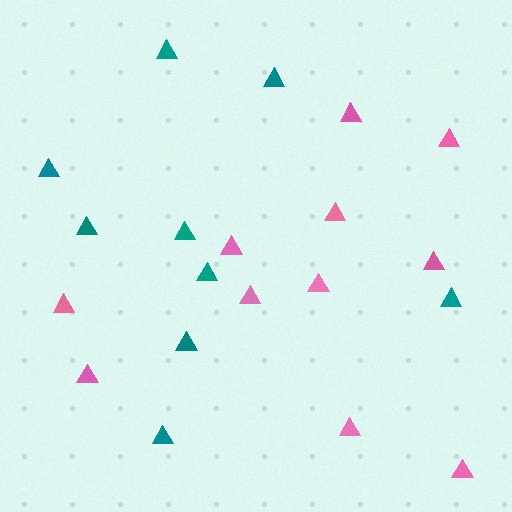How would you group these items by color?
There are 2 groups: one group of pink triangles (11) and one group of teal triangles (9).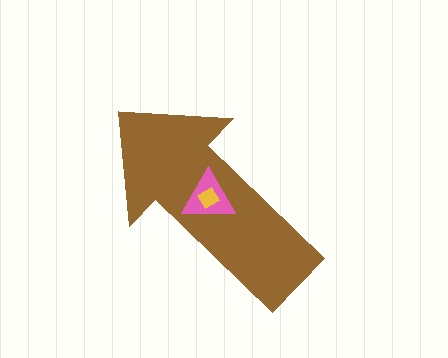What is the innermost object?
The yellow diamond.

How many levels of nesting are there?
3.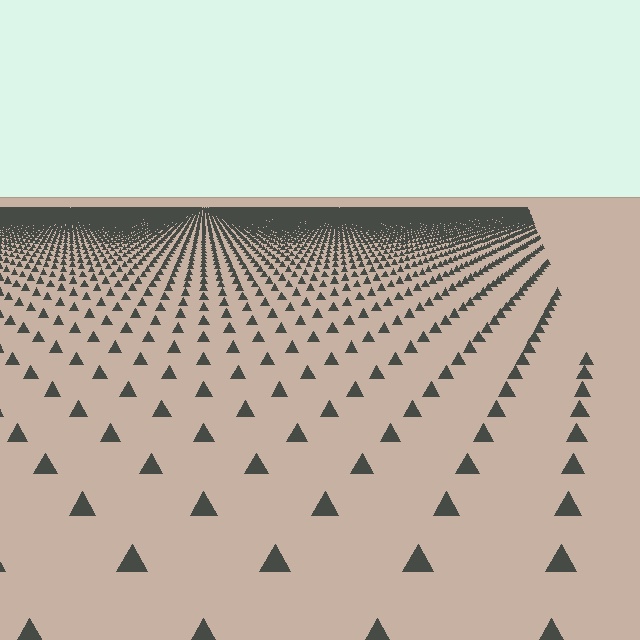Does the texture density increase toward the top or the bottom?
Density increases toward the top.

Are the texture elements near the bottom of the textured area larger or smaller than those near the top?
Larger. Near the bottom, elements are closer to the viewer and appear at a bigger on-screen size.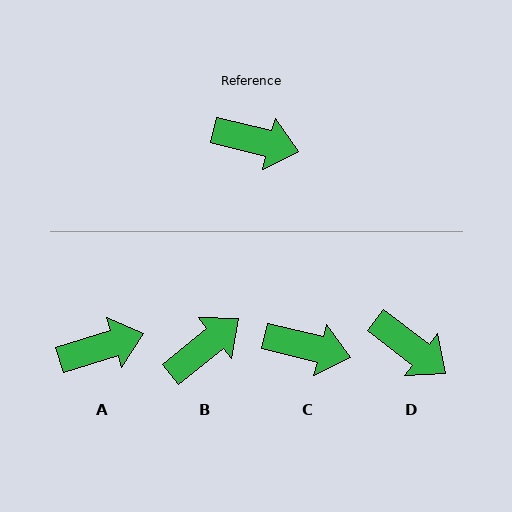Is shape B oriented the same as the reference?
No, it is off by about 53 degrees.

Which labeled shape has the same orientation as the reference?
C.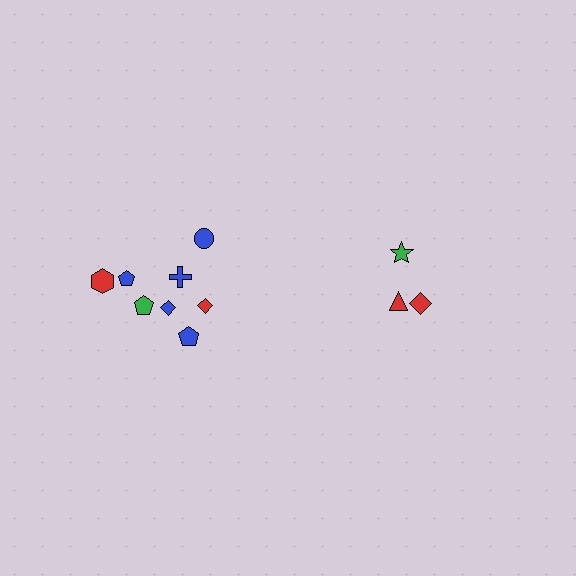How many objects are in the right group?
There are 3 objects.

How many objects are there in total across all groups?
There are 11 objects.